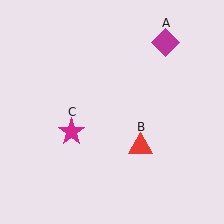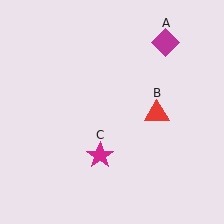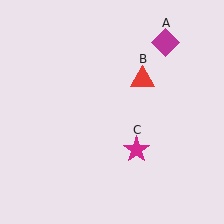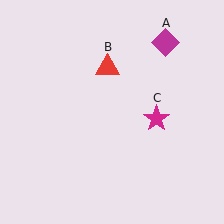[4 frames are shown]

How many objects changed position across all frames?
2 objects changed position: red triangle (object B), magenta star (object C).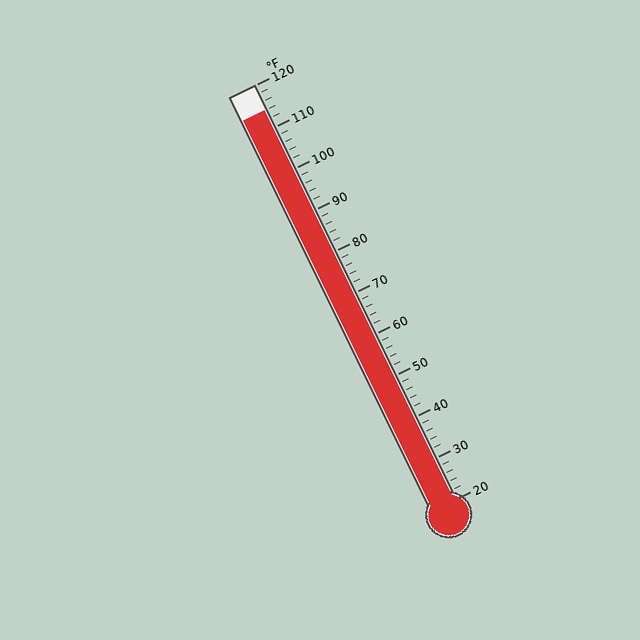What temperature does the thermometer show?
The thermometer shows approximately 114°F.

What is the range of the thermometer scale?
The thermometer scale ranges from 20°F to 120°F.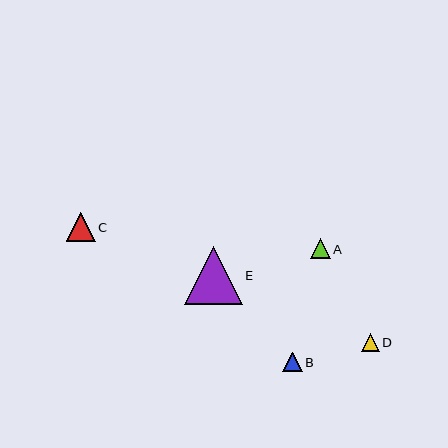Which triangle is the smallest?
Triangle D is the smallest with a size of approximately 18 pixels.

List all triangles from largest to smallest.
From largest to smallest: E, C, A, B, D.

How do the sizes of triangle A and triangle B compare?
Triangle A and triangle B are approximately the same size.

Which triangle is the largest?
Triangle E is the largest with a size of approximately 58 pixels.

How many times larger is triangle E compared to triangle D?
Triangle E is approximately 3.2 times the size of triangle D.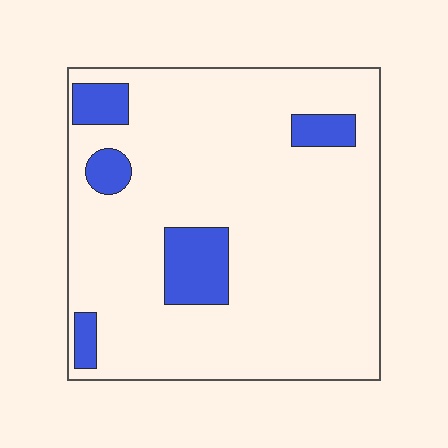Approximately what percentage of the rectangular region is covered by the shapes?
Approximately 15%.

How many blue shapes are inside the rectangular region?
5.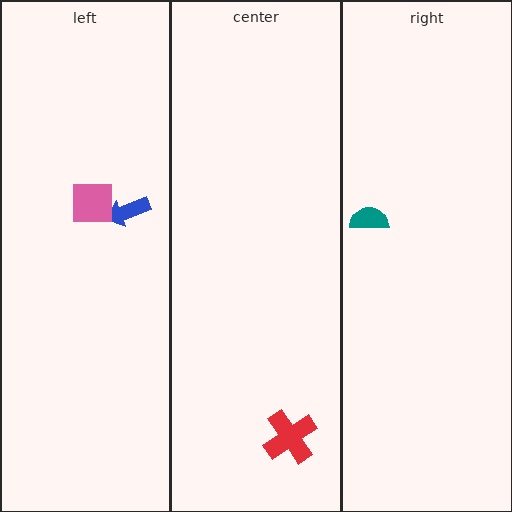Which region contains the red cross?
The center region.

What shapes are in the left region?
The blue arrow, the pink square.